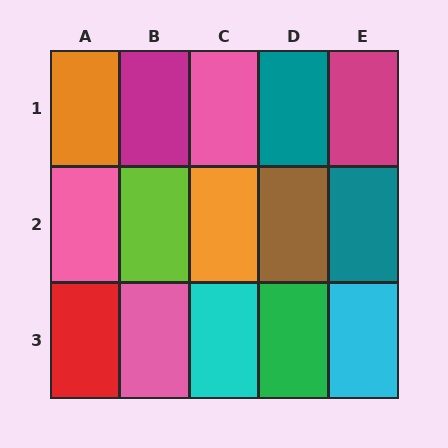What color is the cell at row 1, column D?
Teal.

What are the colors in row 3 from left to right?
Red, pink, cyan, green, cyan.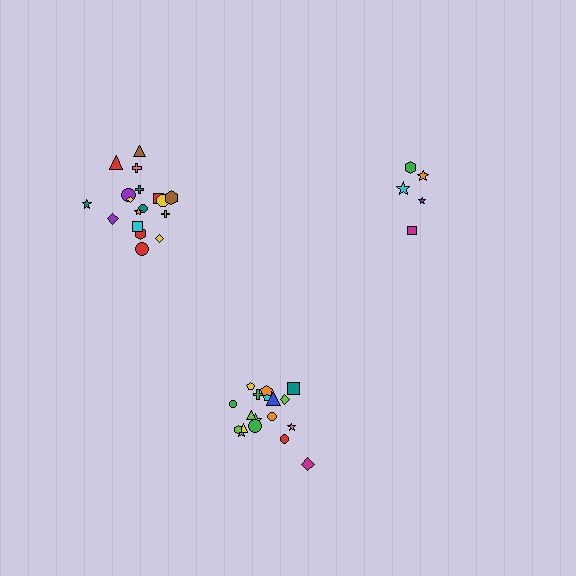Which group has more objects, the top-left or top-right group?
The top-left group.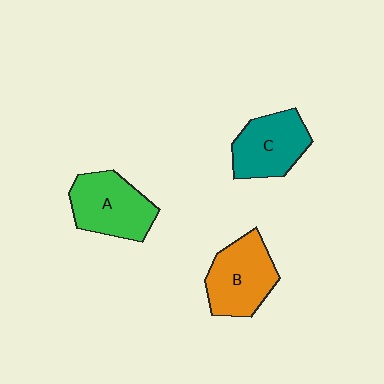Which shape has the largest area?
Shape A (green).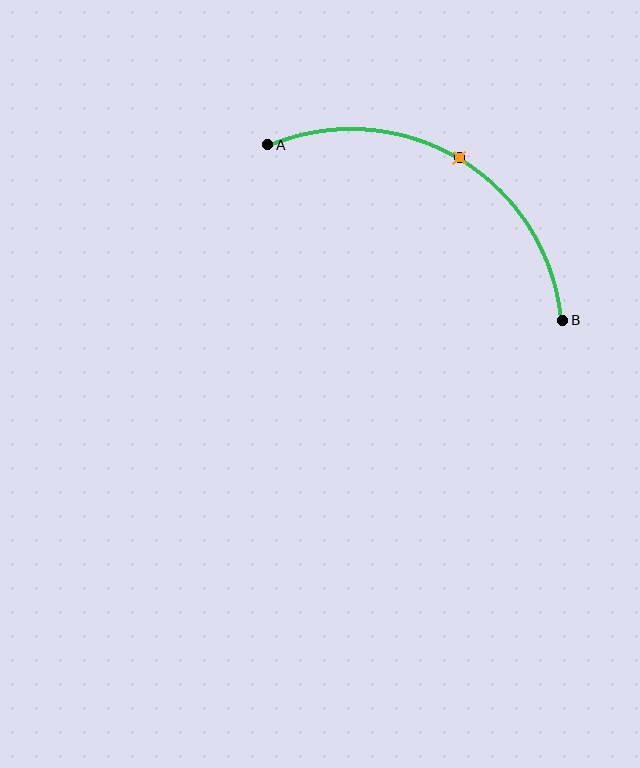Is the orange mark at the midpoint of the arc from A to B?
Yes. The orange mark lies on the arc at equal arc-length from both A and B — it is the arc midpoint.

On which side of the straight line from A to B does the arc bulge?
The arc bulges above the straight line connecting A and B.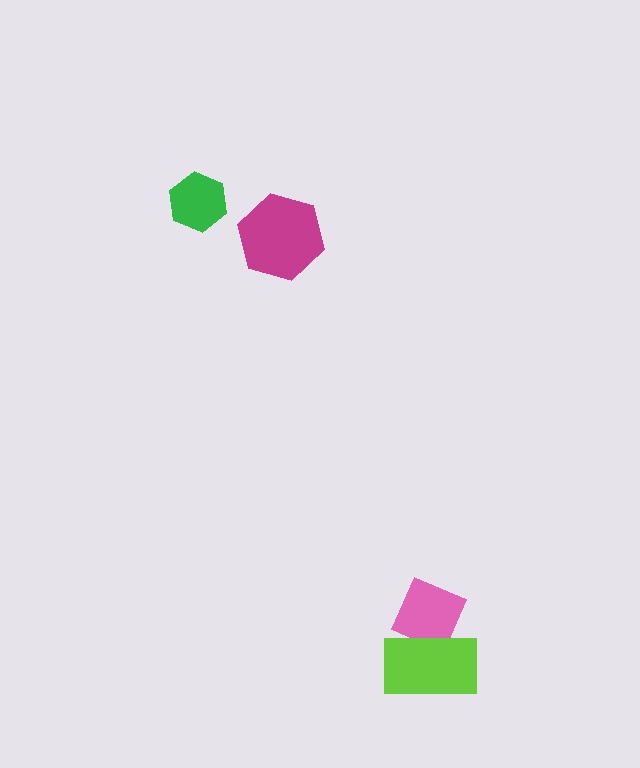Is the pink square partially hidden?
Yes, it is partially covered by another shape.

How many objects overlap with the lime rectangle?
1 object overlaps with the lime rectangle.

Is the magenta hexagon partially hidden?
No, no other shape covers it.